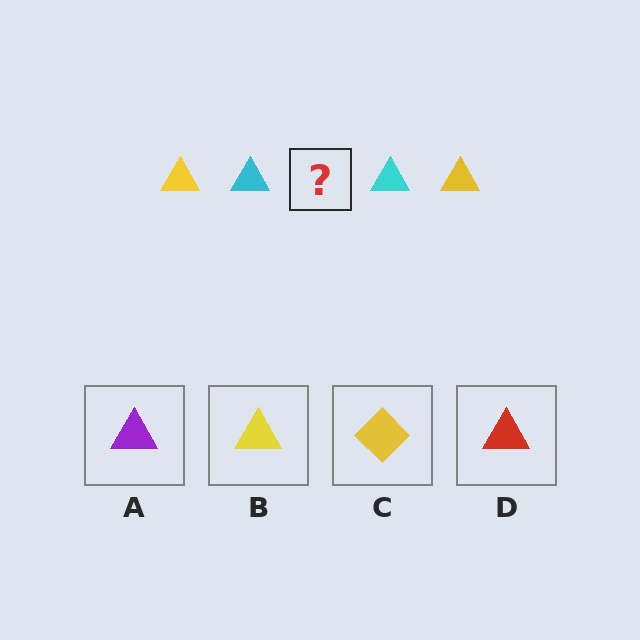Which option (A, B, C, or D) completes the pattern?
B.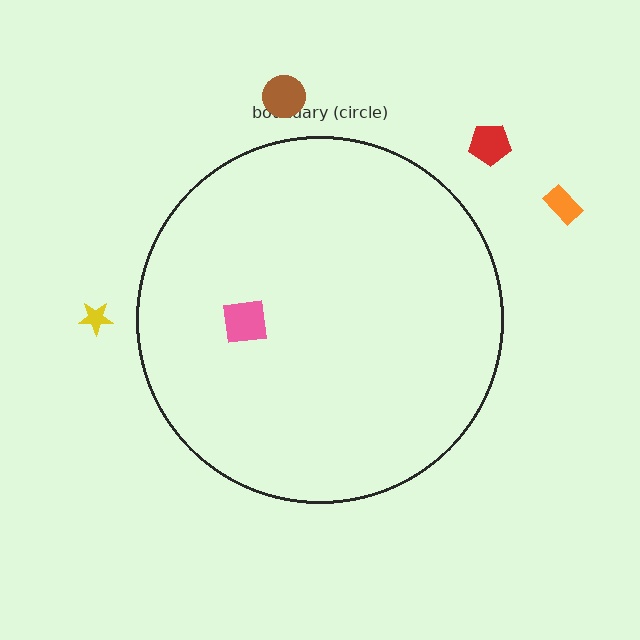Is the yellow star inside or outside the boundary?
Outside.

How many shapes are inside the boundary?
1 inside, 4 outside.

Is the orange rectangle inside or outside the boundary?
Outside.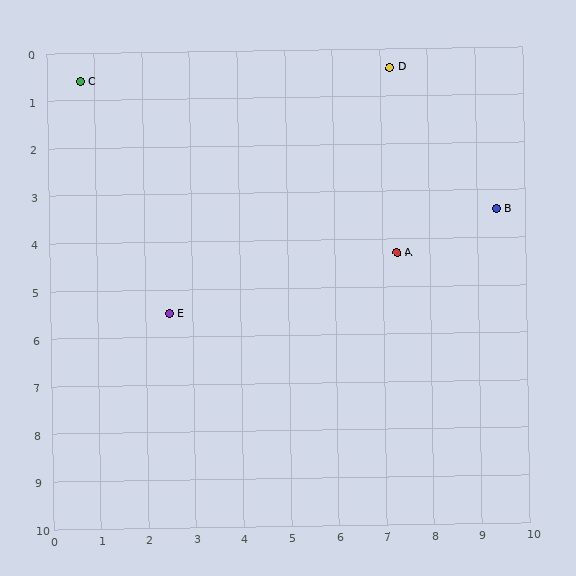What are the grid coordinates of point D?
Point D is at approximately (7.2, 0.4).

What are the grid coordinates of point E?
Point E is at approximately (2.5, 5.5).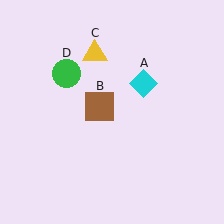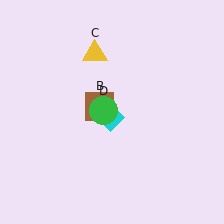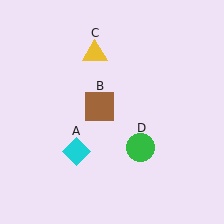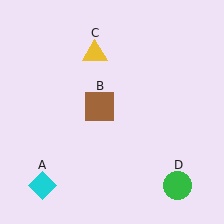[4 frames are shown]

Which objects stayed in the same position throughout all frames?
Brown square (object B) and yellow triangle (object C) remained stationary.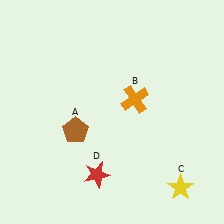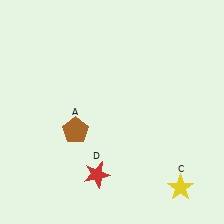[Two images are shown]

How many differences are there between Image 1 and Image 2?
There is 1 difference between the two images.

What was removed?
The orange cross (B) was removed in Image 2.